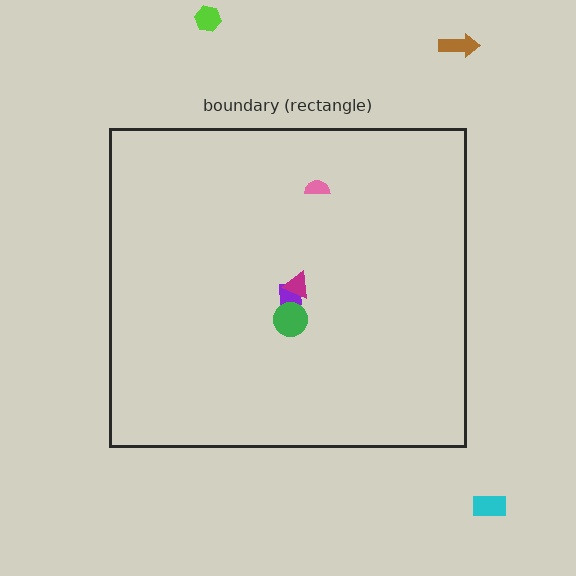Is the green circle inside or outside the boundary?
Inside.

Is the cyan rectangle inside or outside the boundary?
Outside.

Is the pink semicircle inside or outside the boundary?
Inside.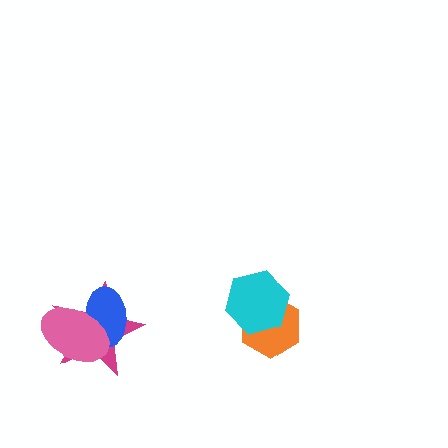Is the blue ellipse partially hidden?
Yes, it is partially covered by another shape.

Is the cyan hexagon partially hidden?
No, no other shape covers it.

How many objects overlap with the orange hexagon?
1 object overlaps with the orange hexagon.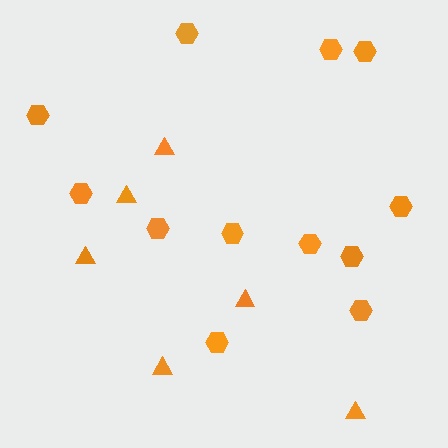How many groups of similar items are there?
There are 2 groups: one group of hexagons (12) and one group of triangles (6).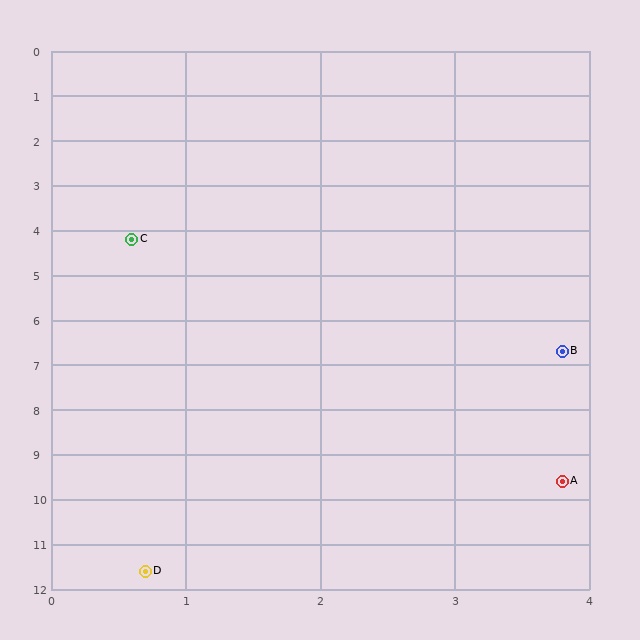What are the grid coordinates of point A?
Point A is at approximately (3.8, 9.6).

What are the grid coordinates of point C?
Point C is at approximately (0.6, 4.2).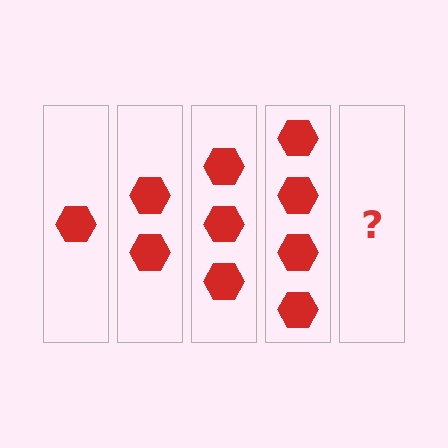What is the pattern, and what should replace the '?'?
The pattern is that each step adds one more hexagon. The '?' should be 5 hexagons.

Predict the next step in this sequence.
The next step is 5 hexagons.